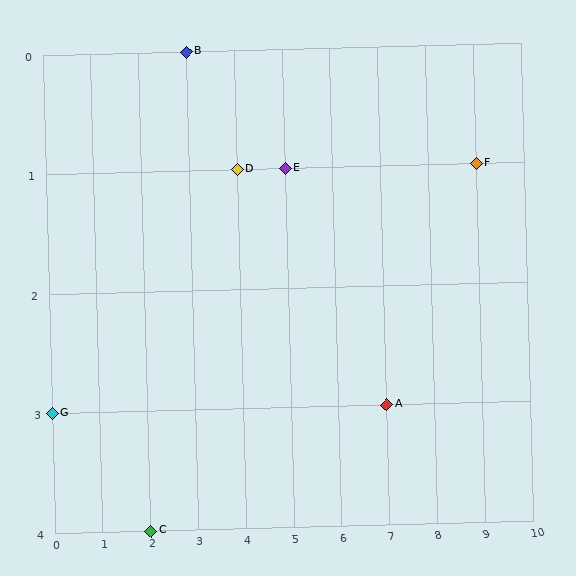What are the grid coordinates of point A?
Point A is at grid coordinates (7, 3).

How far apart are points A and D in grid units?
Points A and D are 3 columns and 2 rows apart (about 3.6 grid units diagonally).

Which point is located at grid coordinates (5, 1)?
Point E is at (5, 1).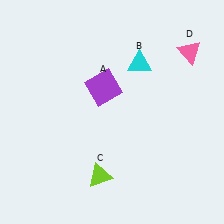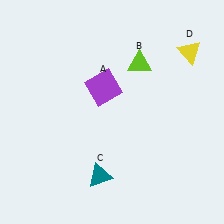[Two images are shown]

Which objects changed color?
B changed from cyan to lime. C changed from lime to teal. D changed from pink to yellow.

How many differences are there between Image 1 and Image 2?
There are 3 differences between the two images.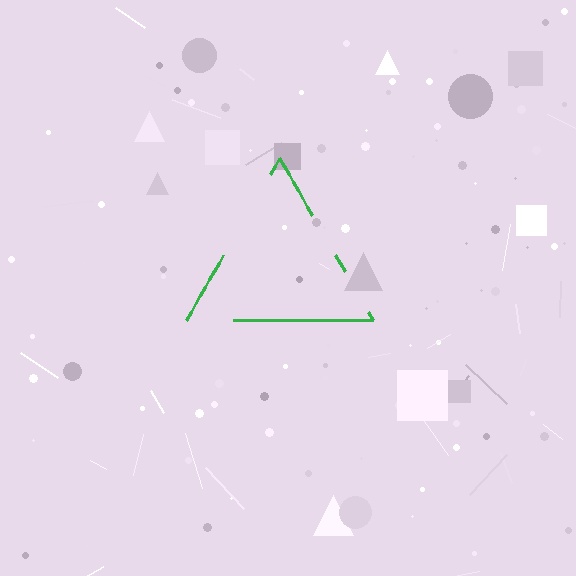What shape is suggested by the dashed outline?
The dashed outline suggests a triangle.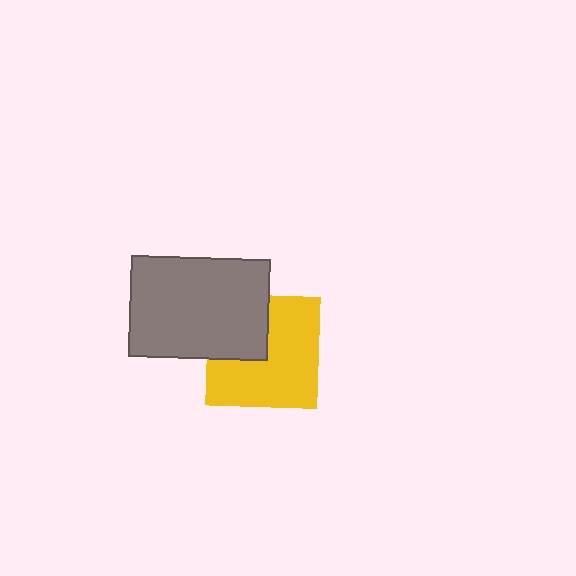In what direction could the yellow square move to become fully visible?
The yellow square could move toward the lower-right. That would shift it out from behind the gray rectangle entirely.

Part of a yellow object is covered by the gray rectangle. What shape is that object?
It is a square.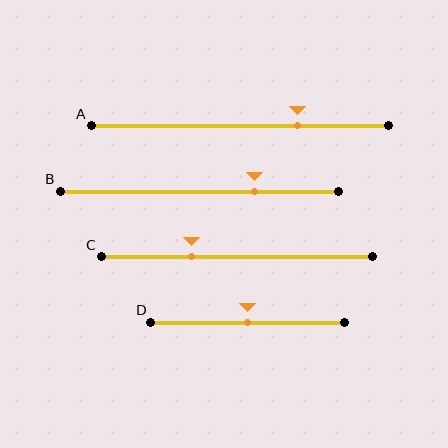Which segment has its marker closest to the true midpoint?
Segment D has its marker closest to the true midpoint.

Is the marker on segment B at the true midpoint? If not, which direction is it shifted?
No, the marker on segment B is shifted to the right by about 20% of the segment length.